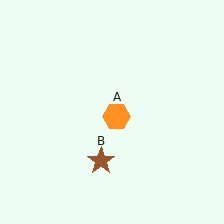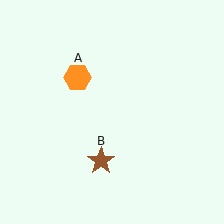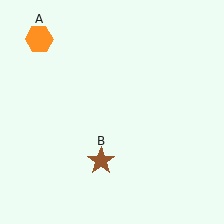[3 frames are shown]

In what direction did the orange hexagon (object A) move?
The orange hexagon (object A) moved up and to the left.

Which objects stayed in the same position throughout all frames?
Brown star (object B) remained stationary.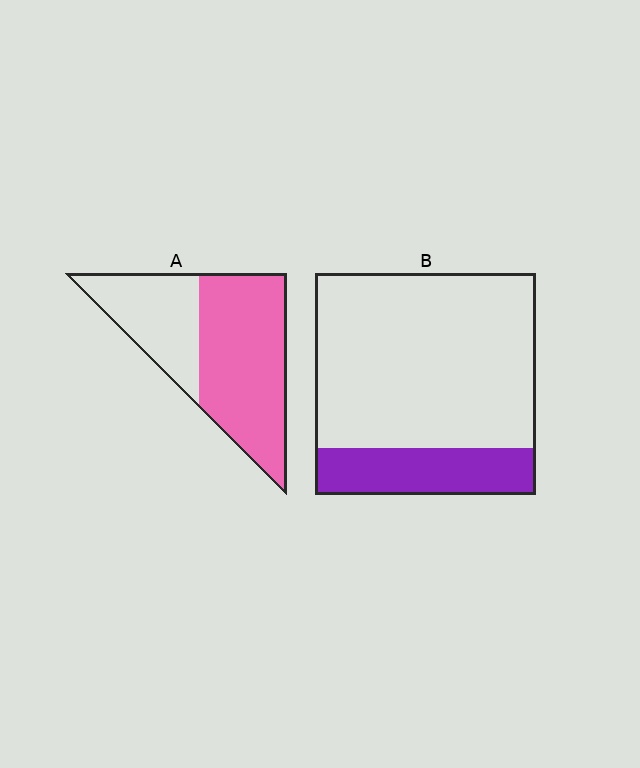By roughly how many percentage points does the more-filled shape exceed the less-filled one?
By roughly 40 percentage points (A over B).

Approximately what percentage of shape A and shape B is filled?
A is approximately 65% and B is approximately 20%.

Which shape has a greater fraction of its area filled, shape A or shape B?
Shape A.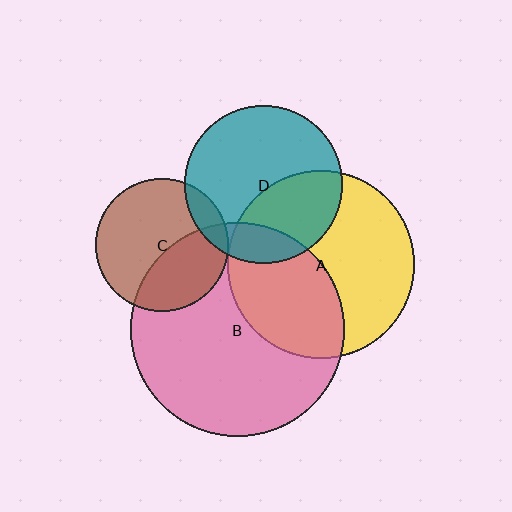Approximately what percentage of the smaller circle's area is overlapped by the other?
Approximately 35%.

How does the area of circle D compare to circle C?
Approximately 1.4 times.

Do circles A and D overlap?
Yes.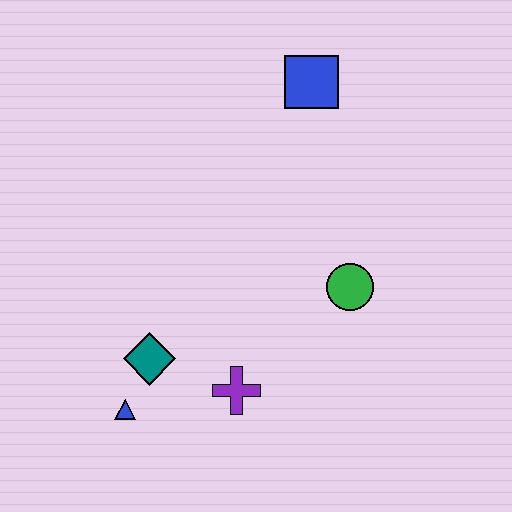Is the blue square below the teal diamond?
No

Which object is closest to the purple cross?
The teal diamond is closest to the purple cross.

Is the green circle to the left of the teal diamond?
No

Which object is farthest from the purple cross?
The blue square is farthest from the purple cross.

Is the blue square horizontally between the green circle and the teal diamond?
Yes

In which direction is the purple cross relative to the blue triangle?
The purple cross is to the right of the blue triangle.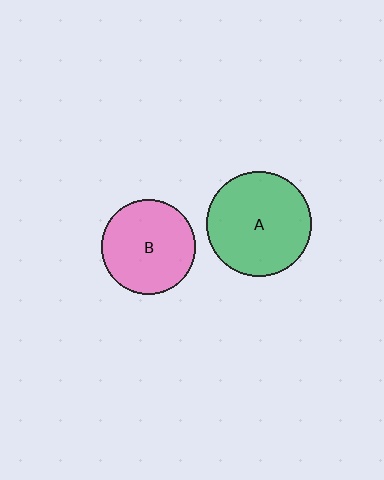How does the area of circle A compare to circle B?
Approximately 1.2 times.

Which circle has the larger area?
Circle A (green).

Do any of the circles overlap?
No, none of the circles overlap.